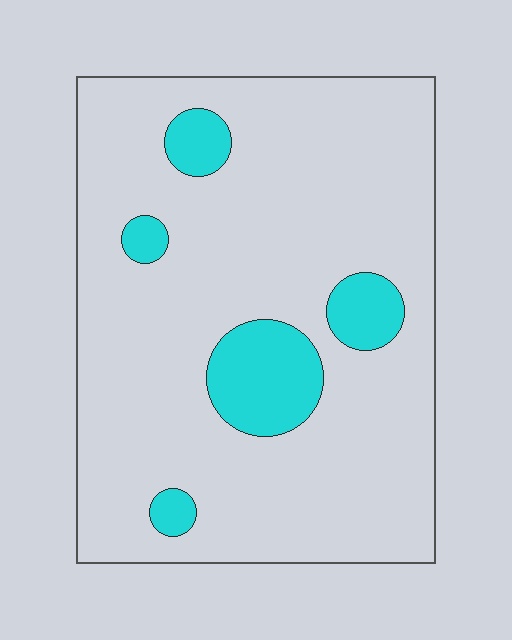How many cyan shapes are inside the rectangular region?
5.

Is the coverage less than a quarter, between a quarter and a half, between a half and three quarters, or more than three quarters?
Less than a quarter.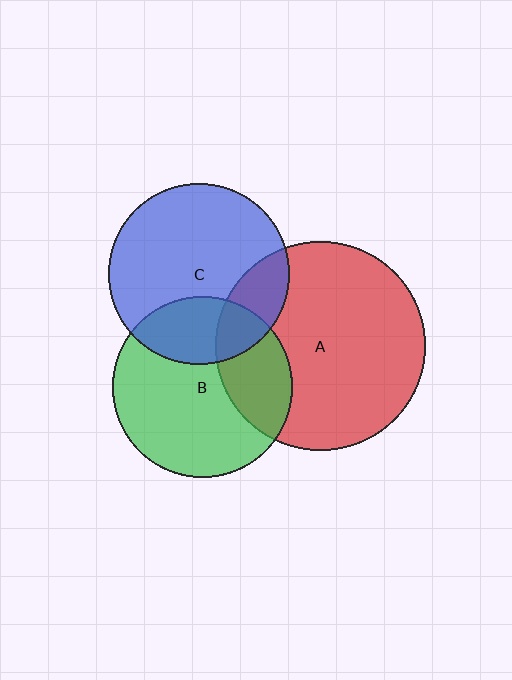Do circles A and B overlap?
Yes.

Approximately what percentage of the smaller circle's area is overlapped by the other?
Approximately 30%.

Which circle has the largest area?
Circle A (red).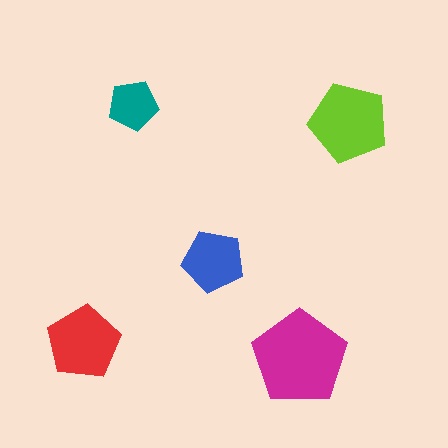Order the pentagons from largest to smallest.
the magenta one, the lime one, the red one, the blue one, the teal one.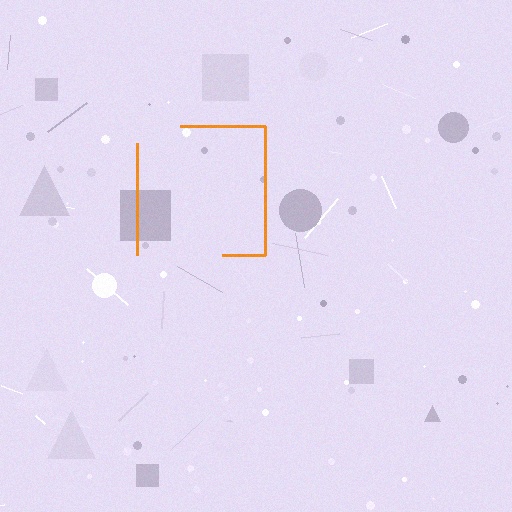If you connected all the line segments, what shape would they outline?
They would outline a square.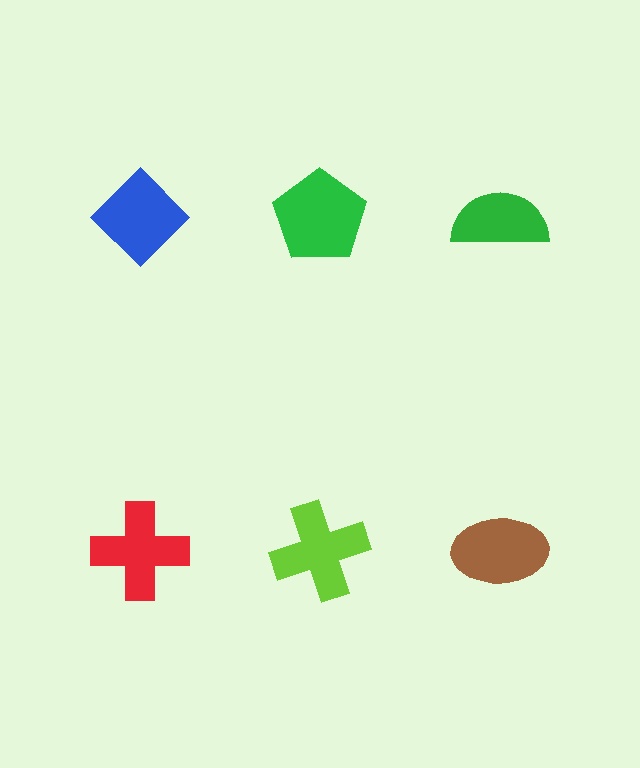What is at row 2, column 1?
A red cross.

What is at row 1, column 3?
A green semicircle.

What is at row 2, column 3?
A brown ellipse.